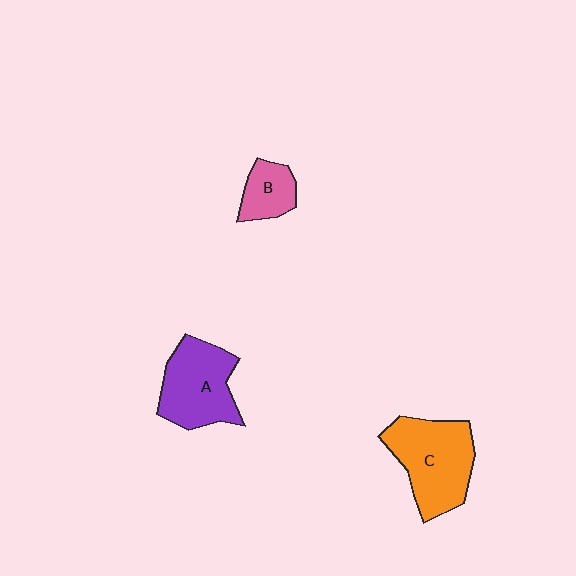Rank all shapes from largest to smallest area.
From largest to smallest: C (orange), A (purple), B (pink).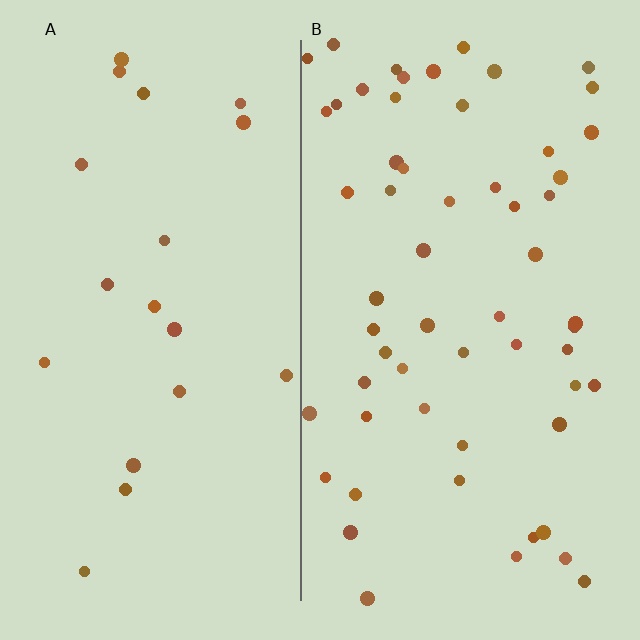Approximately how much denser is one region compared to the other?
Approximately 3.0× — region B over region A.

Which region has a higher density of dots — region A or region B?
B (the right).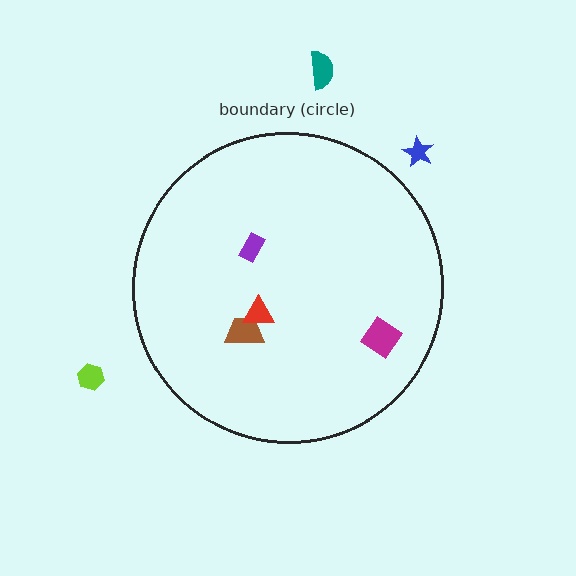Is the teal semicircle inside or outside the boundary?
Outside.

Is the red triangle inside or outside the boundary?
Inside.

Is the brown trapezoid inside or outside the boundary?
Inside.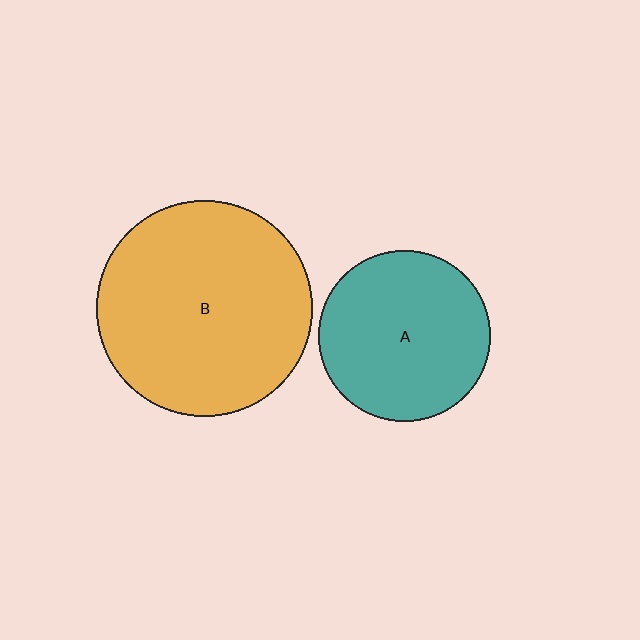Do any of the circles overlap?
No, none of the circles overlap.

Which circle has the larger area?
Circle B (orange).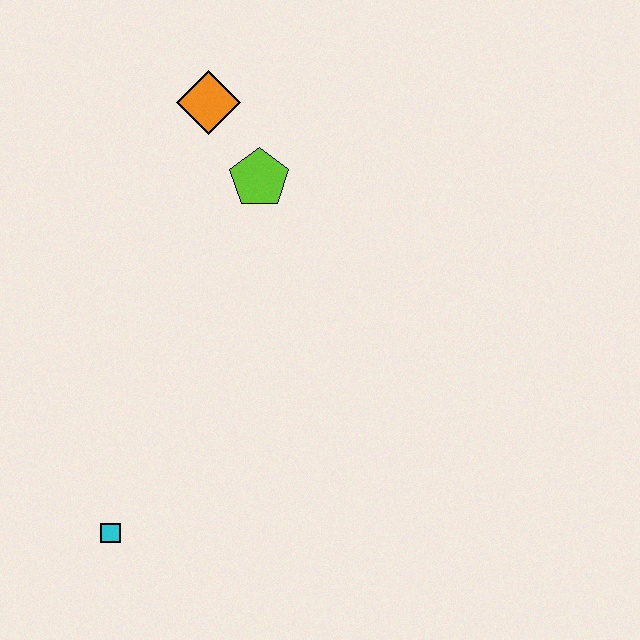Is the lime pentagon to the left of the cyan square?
No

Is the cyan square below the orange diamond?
Yes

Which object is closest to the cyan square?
The lime pentagon is closest to the cyan square.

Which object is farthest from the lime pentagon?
The cyan square is farthest from the lime pentagon.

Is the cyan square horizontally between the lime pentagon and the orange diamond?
No